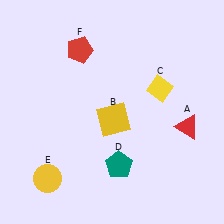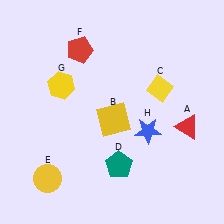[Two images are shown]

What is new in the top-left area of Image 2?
A yellow hexagon (G) was added in the top-left area of Image 2.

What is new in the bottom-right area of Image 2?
A blue star (H) was added in the bottom-right area of Image 2.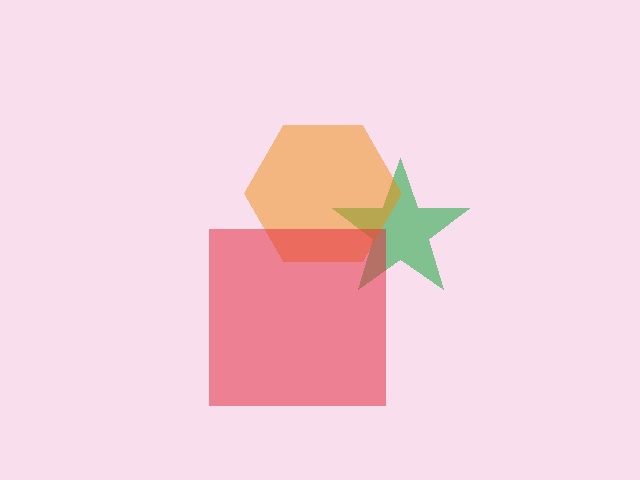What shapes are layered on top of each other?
The layered shapes are: a green star, an orange hexagon, a red square.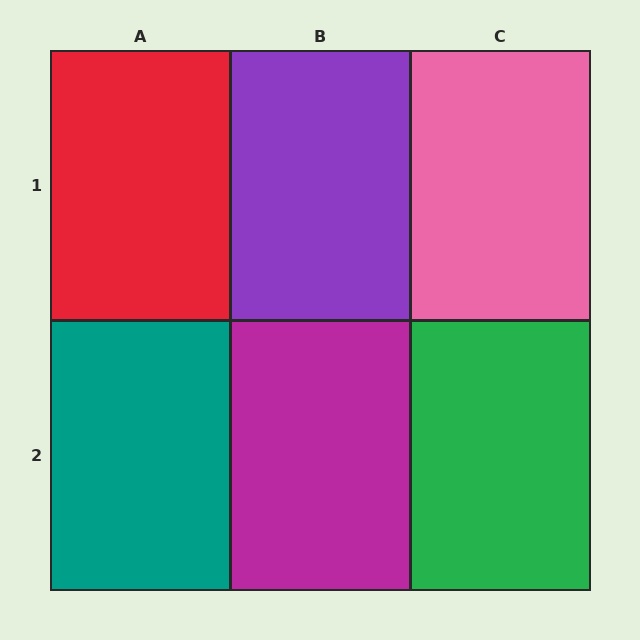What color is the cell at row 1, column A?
Red.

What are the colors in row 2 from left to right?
Teal, magenta, green.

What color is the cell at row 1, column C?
Pink.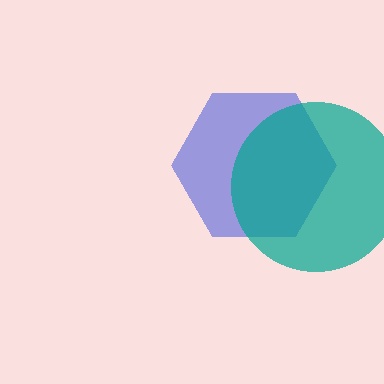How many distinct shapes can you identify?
There are 2 distinct shapes: a blue hexagon, a teal circle.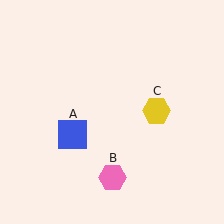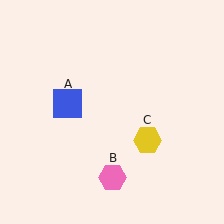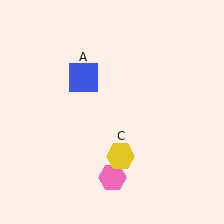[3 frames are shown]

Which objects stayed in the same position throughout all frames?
Pink hexagon (object B) remained stationary.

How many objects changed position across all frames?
2 objects changed position: blue square (object A), yellow hexagon (object C).